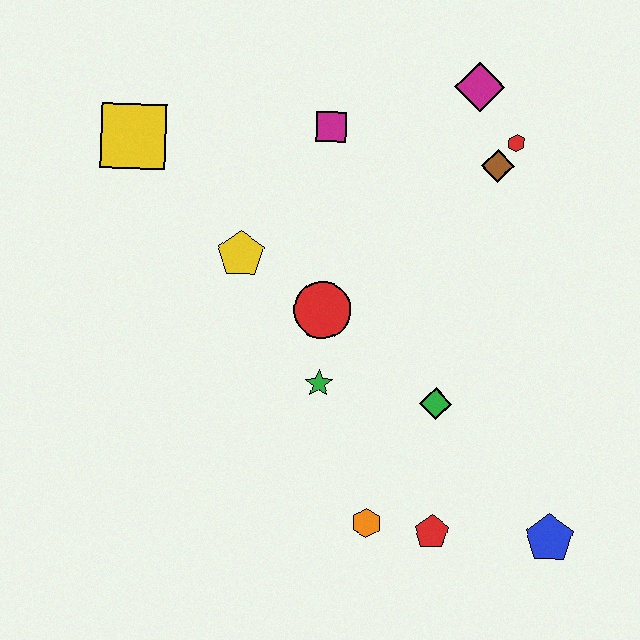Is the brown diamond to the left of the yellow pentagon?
No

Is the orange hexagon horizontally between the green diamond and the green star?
Yes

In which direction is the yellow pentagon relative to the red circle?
The yellow pentagon is to the left of the red circle.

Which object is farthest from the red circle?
The blue pentagon is farthest from the red circle.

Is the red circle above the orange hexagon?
Yes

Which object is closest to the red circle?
The green star is closest to the red circle.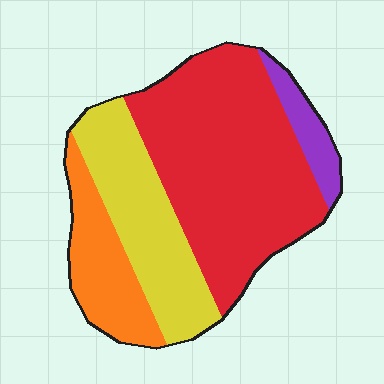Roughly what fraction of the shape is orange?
Orange takes up about one sixth (1/6) of the shape.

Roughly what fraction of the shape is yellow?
Yellow covers around 25% of the shape.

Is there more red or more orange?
Red.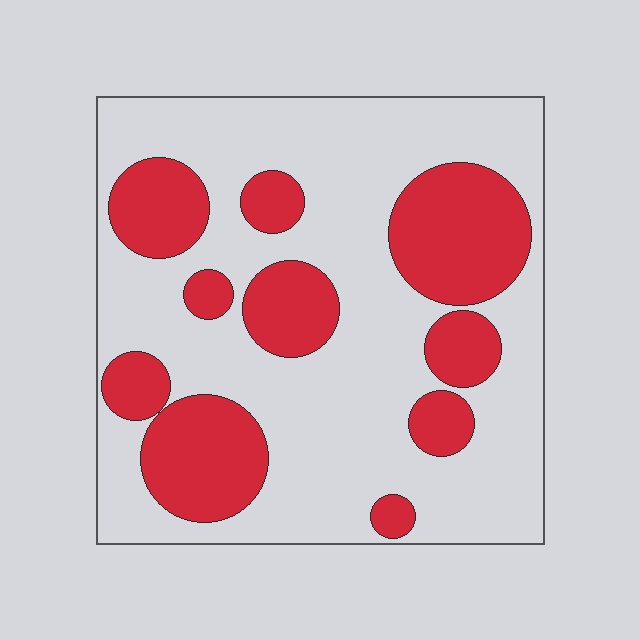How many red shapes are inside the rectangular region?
10.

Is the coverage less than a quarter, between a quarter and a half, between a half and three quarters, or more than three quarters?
Between a quarter and a half.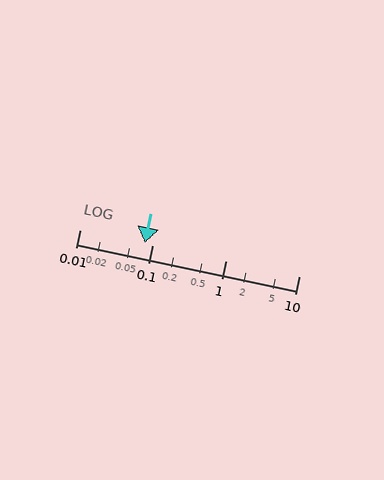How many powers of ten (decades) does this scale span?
The scale spans 3 decades, from 0.01 to 10.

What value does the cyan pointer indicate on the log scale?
The pointer indicates approximately 0.077.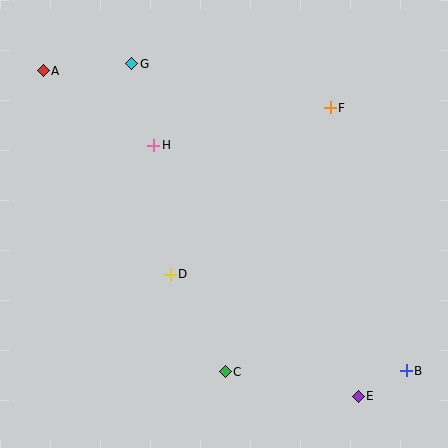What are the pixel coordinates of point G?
Point G is at (132, 64).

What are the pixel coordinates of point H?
Point H is at (154, 145).